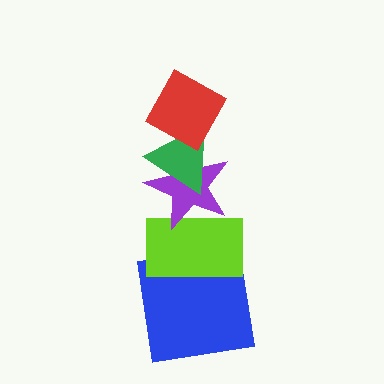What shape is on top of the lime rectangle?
The purple star is on top of the lime rectangle.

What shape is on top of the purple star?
The green triangle is on top of the purple star.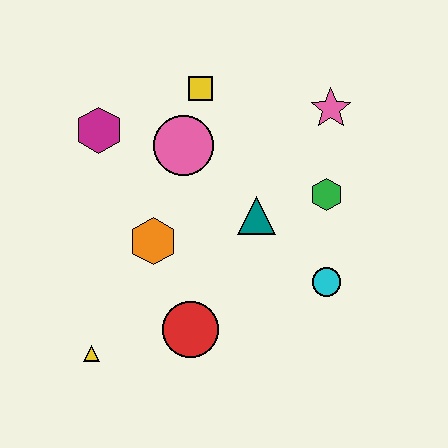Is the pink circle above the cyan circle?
Yes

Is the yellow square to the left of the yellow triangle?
No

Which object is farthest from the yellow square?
The yellow triangle is farthest from the yellow square.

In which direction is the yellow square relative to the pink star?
The yellow square is to the left of the pink star.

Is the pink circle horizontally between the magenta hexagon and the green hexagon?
Yes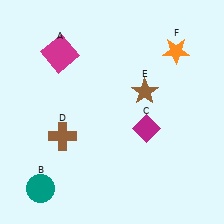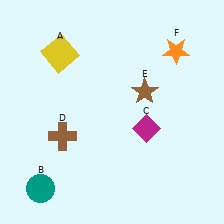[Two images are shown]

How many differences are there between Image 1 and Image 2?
There is 1 difference between the two images.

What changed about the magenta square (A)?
In Image 1, A is magenta. In Image 2, it changed to yellow.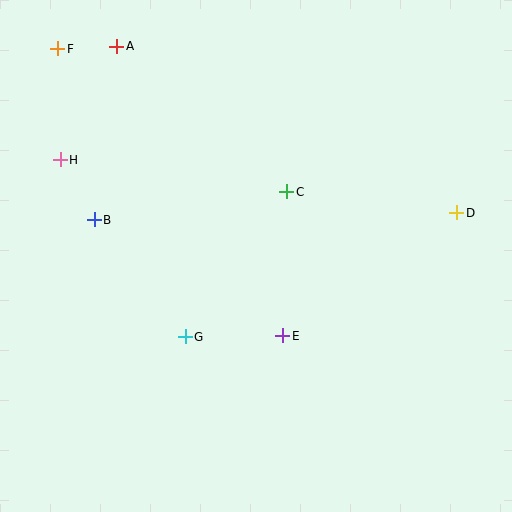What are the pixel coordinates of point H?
Point H is at (60, 160).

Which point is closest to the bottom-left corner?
Point G is closest to the bottom-left corner.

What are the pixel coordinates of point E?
Point E is at (283, 336).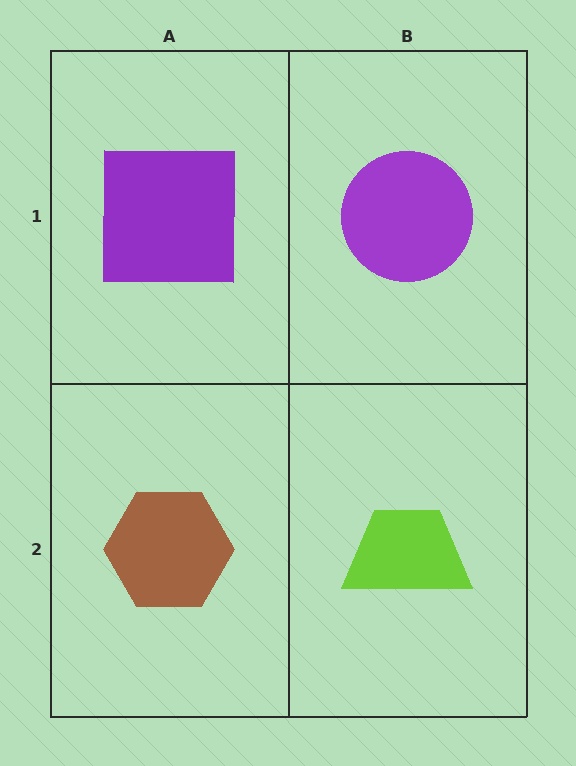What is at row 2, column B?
A lime trapezoid.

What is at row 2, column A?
A brown hexagon.